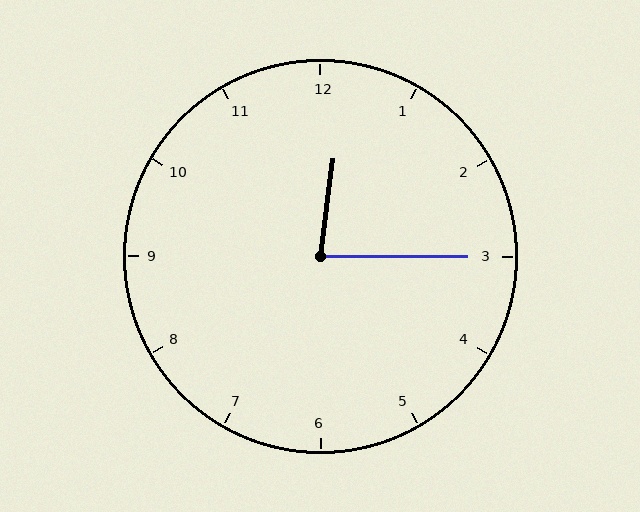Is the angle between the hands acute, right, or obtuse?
It is acute.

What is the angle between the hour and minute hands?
Approximately 82 degrees.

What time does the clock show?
12:15.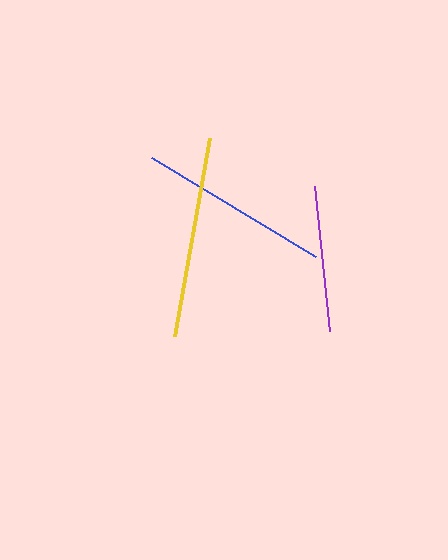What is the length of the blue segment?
The blue segment is approximately 191 pixels long.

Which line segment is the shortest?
The purple line is the shortest at approximately 146 pixels.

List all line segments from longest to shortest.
From longest to shortest: yellow, blue, purple.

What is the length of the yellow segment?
The yellow segment is approximately 201 pixels long.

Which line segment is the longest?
The yellow line is the longest at approximately 201 pixels.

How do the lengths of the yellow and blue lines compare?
The yellow and blue lines are approximately the same length.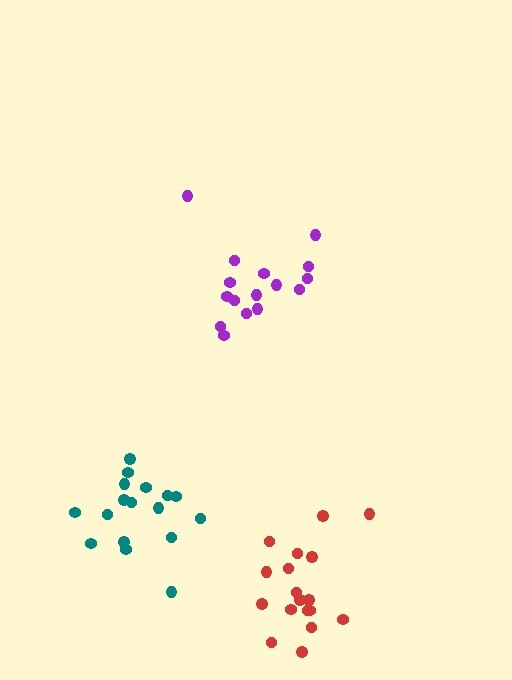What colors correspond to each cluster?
The clusters are colored: teal, purple, red.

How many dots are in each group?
Group 1: 17 dots, Group 2: 16 dots, Group 3: 18 dots (51 total).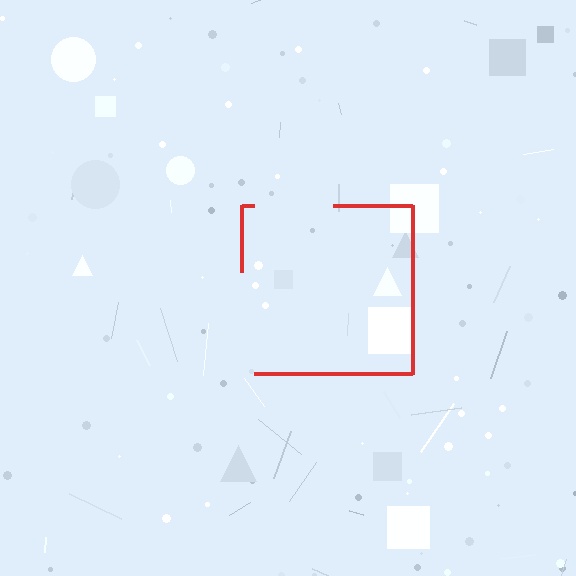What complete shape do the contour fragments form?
The contour fragments form a square.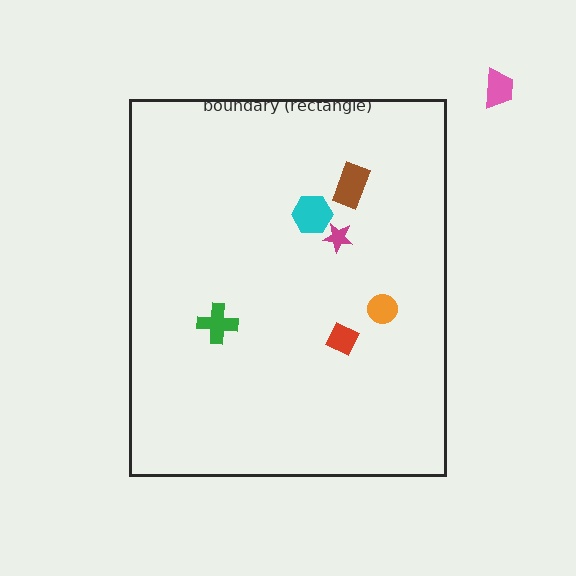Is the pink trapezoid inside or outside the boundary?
Outside.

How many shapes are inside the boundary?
6 inside, 1 outside.